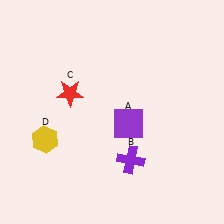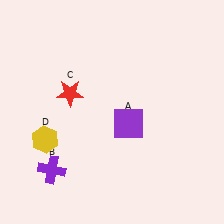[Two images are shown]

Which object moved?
The purple cross (B) moved left.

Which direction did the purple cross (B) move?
The purple cross (B) moved left.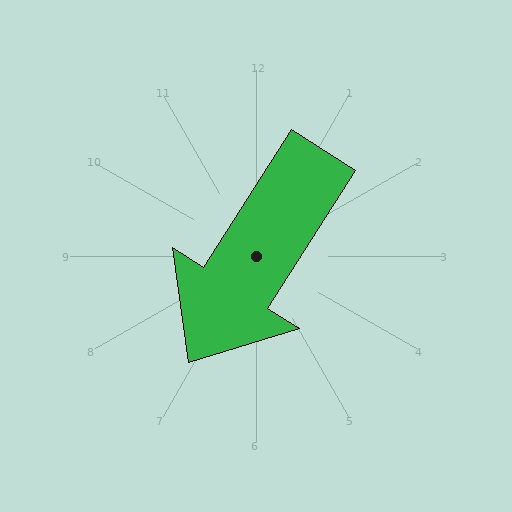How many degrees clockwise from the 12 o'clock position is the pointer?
Approximately 212 degrees.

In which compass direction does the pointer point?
Southwest.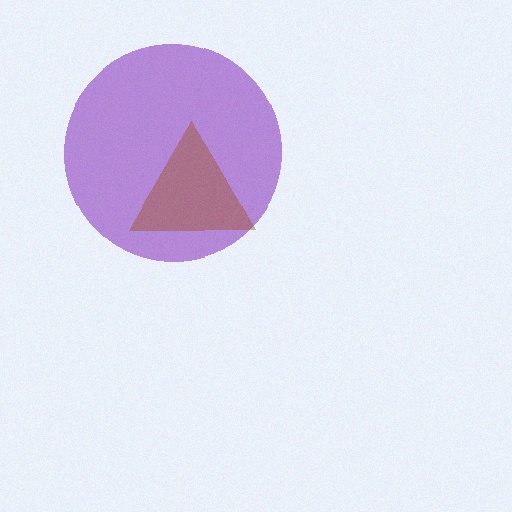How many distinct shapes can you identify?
There are 2 distinct shapes: a purple circle, a brown triangle.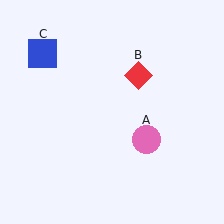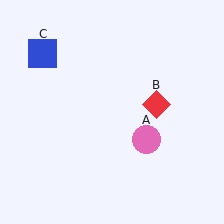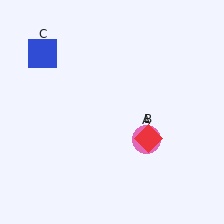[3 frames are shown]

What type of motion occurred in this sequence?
The red diamond (object B) rotated clockwise around the center of the scene.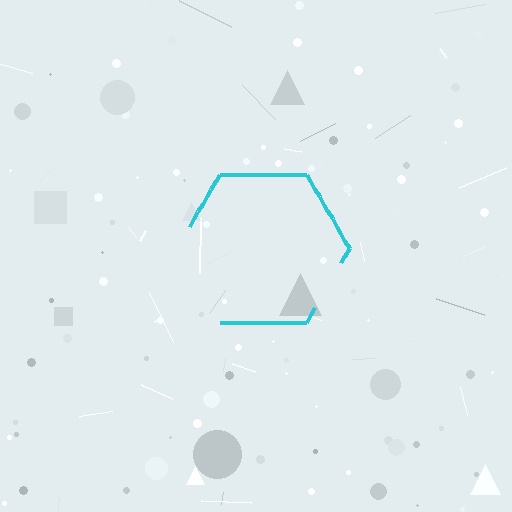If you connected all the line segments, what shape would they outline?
They would outline a hexagon.